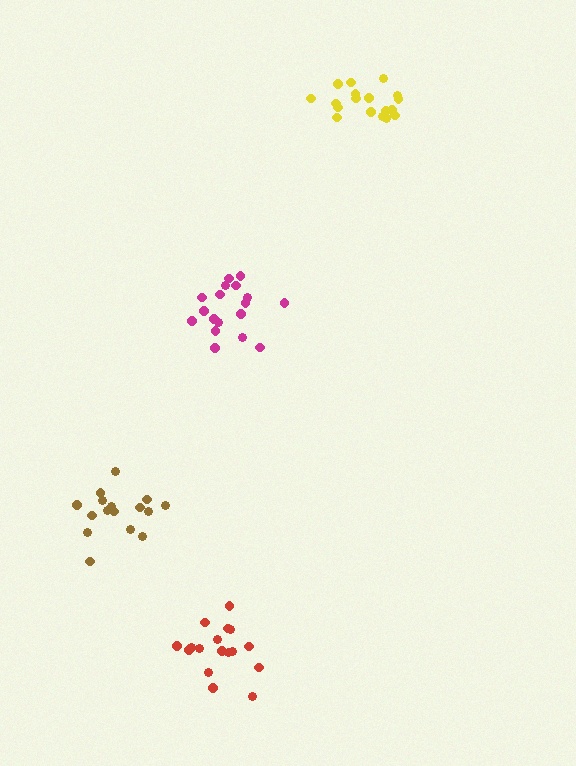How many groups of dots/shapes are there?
There are 4 groups.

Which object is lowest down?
The red cluster is bottommost.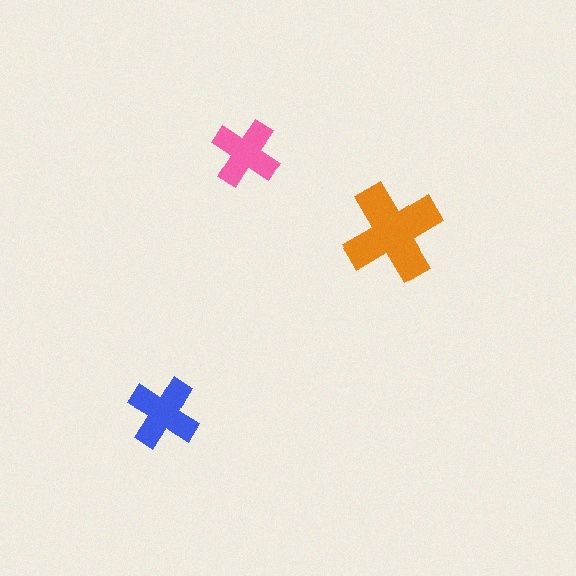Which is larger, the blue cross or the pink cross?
The blue one.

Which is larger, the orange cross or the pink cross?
The orange one.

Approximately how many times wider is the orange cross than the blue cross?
About 1.5 times wider.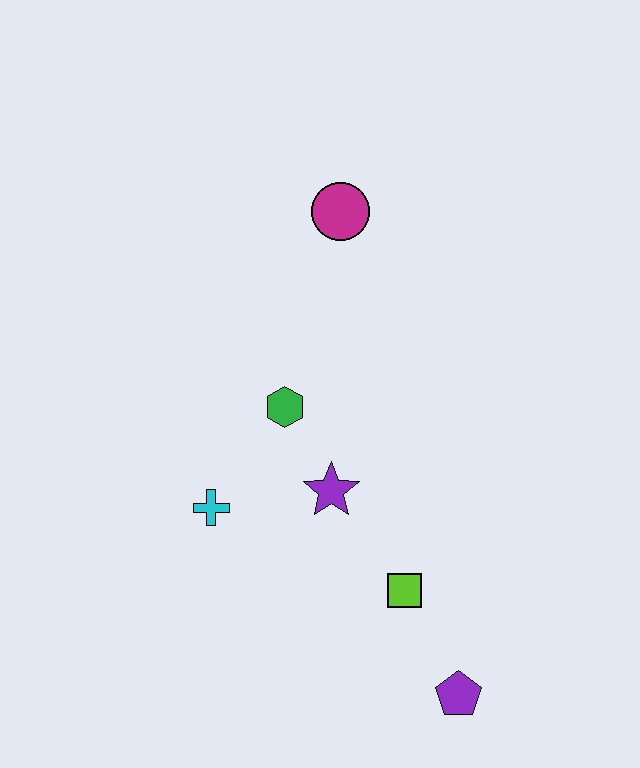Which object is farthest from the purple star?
The magenta circle is farthest from the purple star.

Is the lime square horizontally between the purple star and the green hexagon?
No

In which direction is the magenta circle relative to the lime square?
The magenta circle is above the lime square.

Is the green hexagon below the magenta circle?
Yes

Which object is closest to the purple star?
The green hexagon is closest to the purple star.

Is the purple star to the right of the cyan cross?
Yes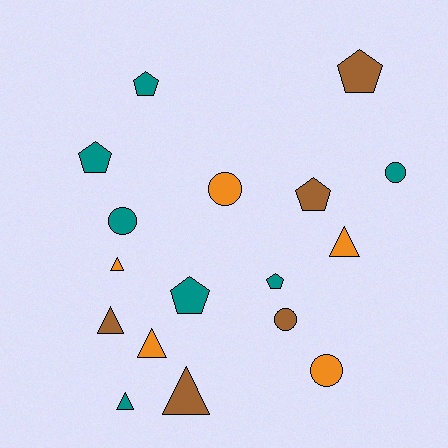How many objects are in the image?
There are 17 objects.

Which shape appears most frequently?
Pentagon, with 6 objects.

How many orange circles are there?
There are 2 orange circles.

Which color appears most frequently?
Teal, with 7 objects.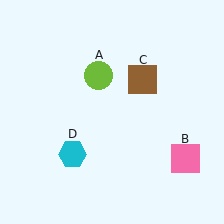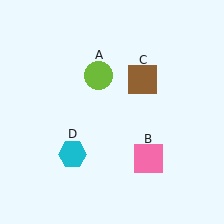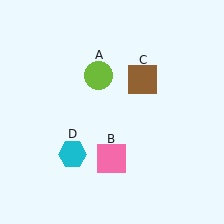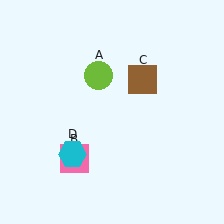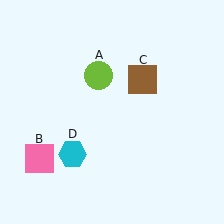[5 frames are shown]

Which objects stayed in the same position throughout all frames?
Lime circle (object A) and brown square (object C) and cyan hexagon (object D) remained stationary.